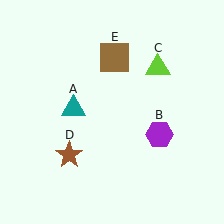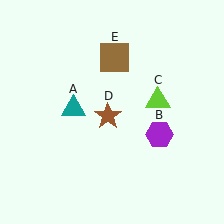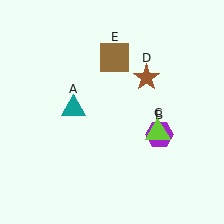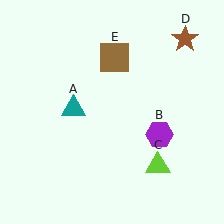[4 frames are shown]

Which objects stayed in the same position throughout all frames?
Teal triangle (object A) and purple hexagon (object B) and brown square (object E) remained stationary.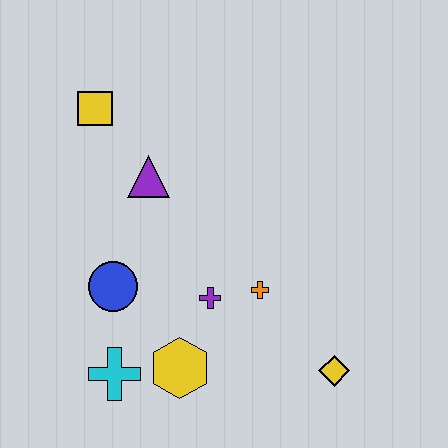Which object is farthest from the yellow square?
The yellow diamond is farthest from the yellow square.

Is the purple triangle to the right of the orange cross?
No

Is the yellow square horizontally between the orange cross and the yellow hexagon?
No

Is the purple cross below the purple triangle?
Yes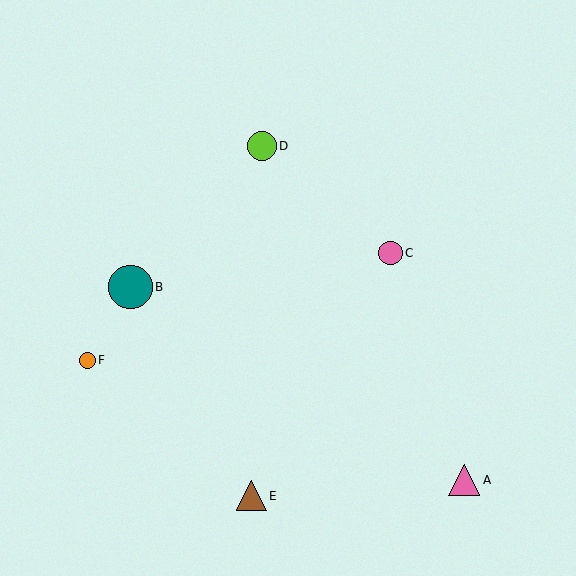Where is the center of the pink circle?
The center of the pink circle is at (390, 253).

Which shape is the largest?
The teal circle (labeled B) is the largest.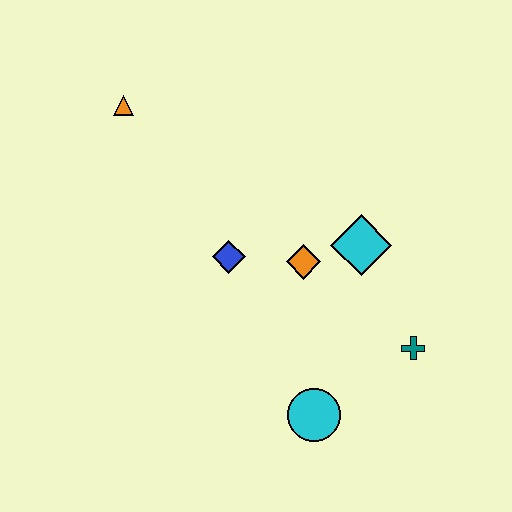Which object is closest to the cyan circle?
The teal cross is closest to the cyan circle.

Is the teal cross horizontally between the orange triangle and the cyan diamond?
No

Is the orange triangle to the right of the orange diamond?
No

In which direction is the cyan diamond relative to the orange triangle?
The cyan diamond is to the right of the orange triangle.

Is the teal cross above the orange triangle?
No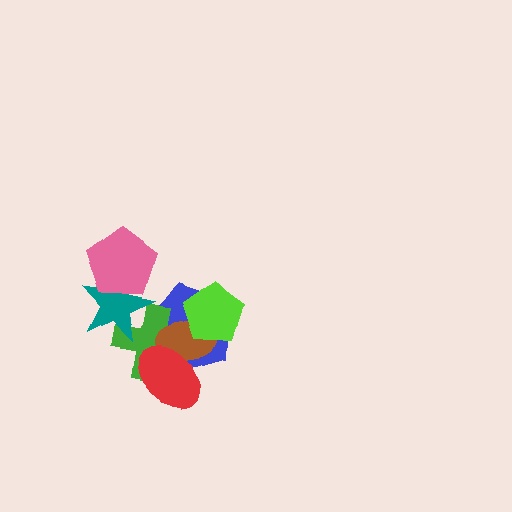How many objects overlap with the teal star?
3 objects overlap with the teal star.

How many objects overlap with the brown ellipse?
4 objects overlap with the brown ellipse.